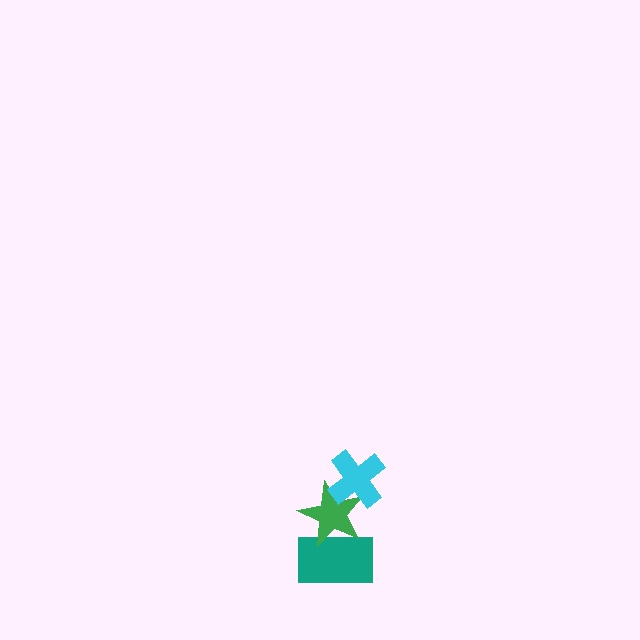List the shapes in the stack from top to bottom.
From top to bottom: the cyan cross, the green star, the teal rectangle.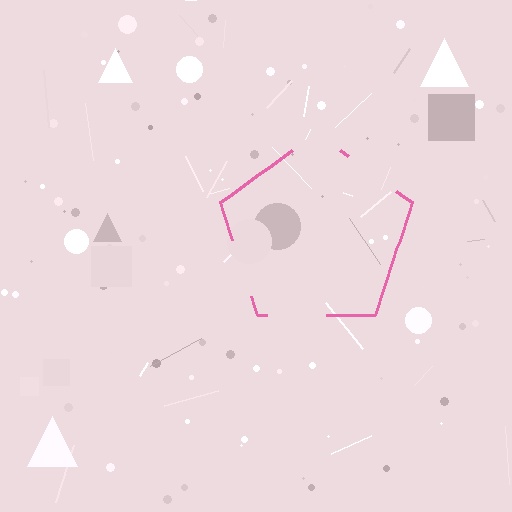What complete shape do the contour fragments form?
The contour fragments form a pentagon.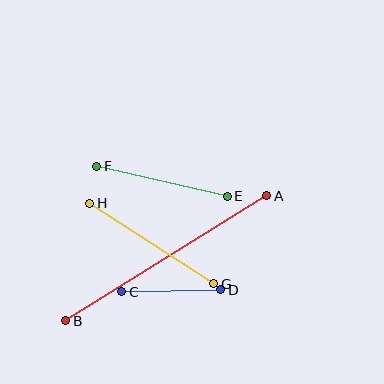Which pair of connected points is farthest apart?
Points A and B are farthest apart.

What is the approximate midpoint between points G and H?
The midpoint is at approximately (152, 243) pixels.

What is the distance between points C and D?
The distance is approximately 99 pixels.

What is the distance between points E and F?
The distance is approximately 134 pixels.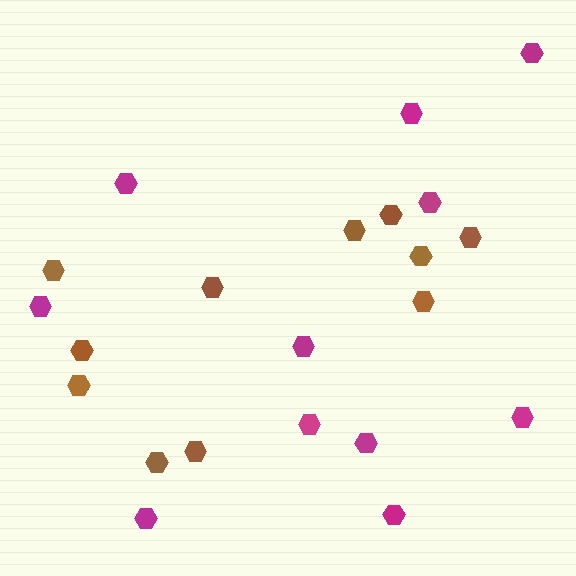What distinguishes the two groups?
There are 2 groups: one group of brown hexagons (11) and one group of magenta hexagons (11).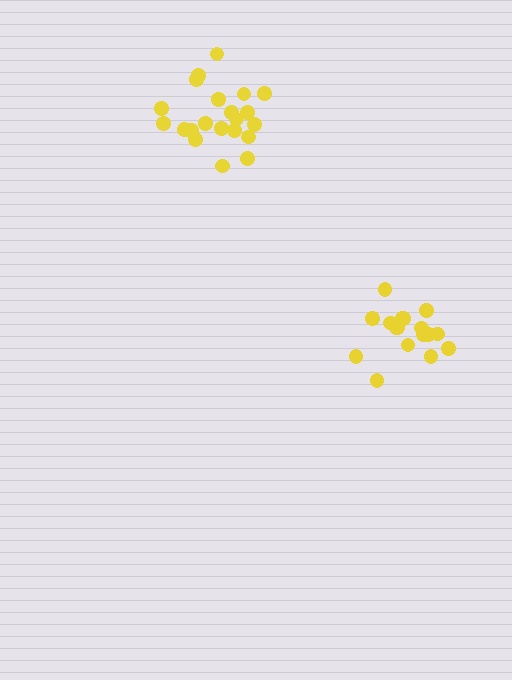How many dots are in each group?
Group 1: 21 dots, Group 2: 17 dots (38 total).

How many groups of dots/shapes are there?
There are 2 groups.